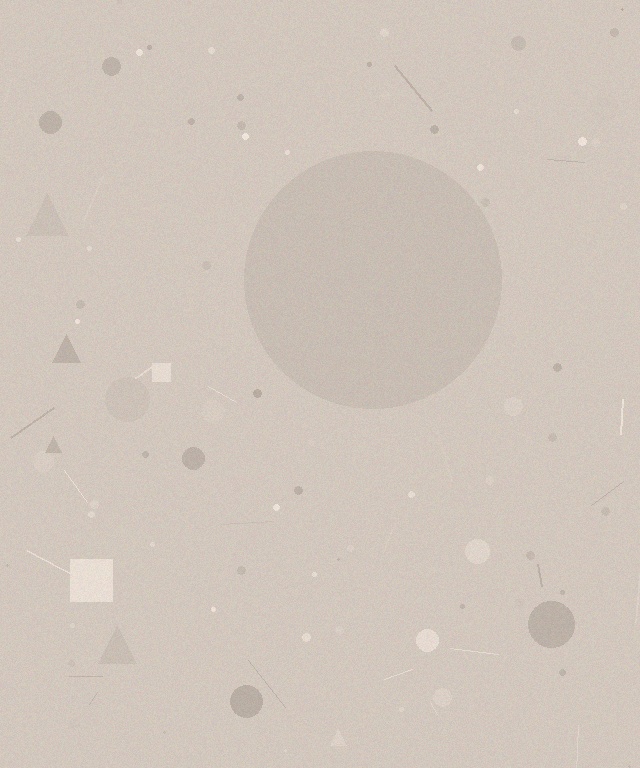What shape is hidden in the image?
A circle is hidden in the image.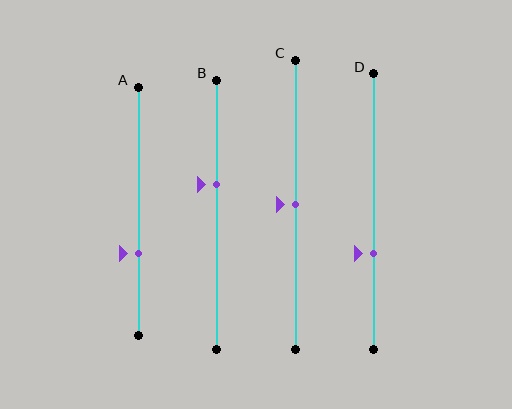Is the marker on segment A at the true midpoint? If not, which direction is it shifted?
No, the marker on segment A is shifted downward by about 17% of the segment length.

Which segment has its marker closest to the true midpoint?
Segment C has its marker closest to the true midpoint.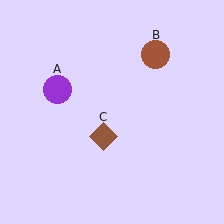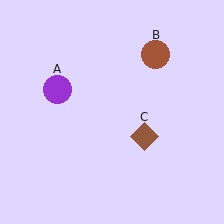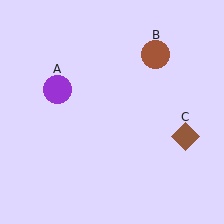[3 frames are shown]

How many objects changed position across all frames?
1 object changed position: brown diamond (object C).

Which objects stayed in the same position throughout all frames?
Purple circle (object A) and brown circle (object B) remained stationary.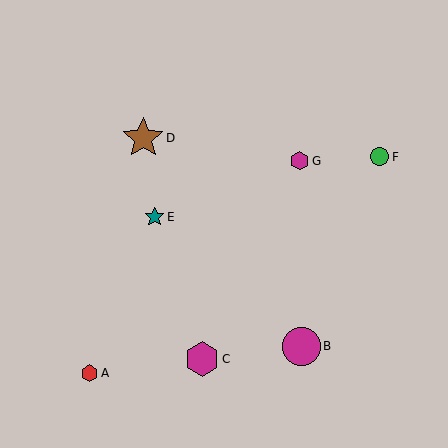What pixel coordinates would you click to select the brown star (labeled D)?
Click at (143, 138) to select the brown star D.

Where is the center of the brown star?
The center of the brown star is at (143, 138).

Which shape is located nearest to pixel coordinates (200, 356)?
The magenta hexagon (labeled C) at (202, 359) is nearest to that location.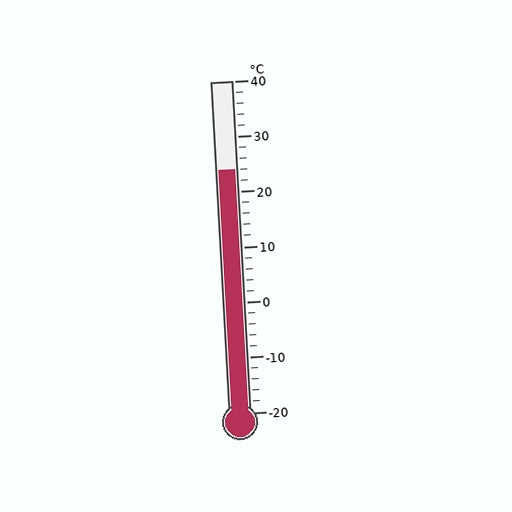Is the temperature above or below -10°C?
The temperature is above -10°C.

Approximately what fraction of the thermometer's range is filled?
The thermometer is filled to approximately 75% of its range.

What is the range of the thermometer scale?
The thermometer scale ranges from -20°C to 40°C.